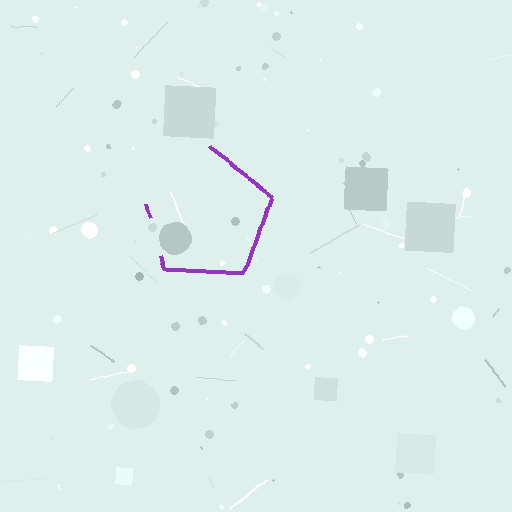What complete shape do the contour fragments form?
The contour fragments form a pentagon.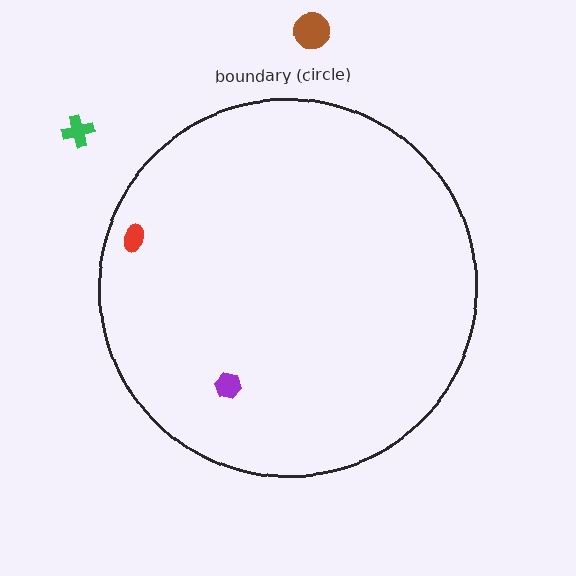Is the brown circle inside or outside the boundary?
Outside.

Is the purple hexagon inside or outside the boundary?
Inside.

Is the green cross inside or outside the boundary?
Outside.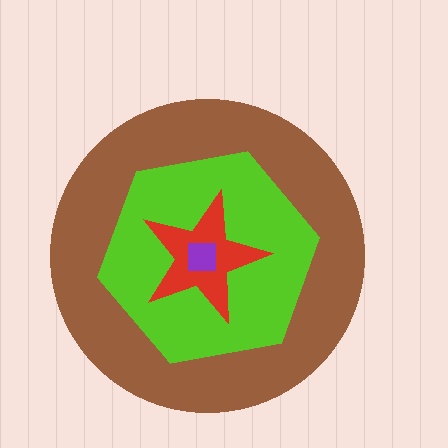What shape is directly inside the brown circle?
The lime hexagon.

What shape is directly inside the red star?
The purple square.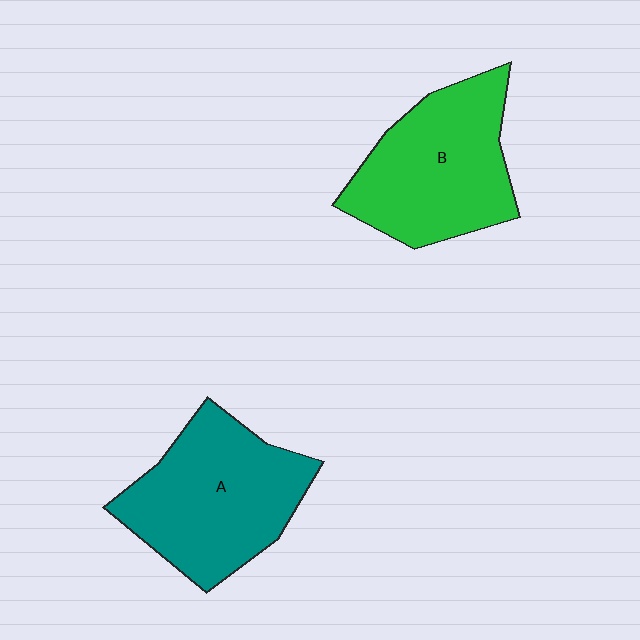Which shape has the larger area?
Shape A (teal).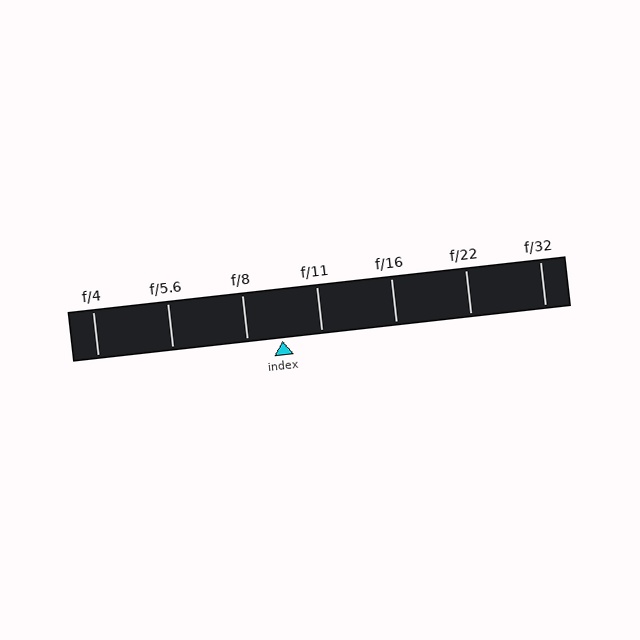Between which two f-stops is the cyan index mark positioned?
The index mark is between f/8 and f/11.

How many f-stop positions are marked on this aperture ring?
There are 7 f-stop positions marked.